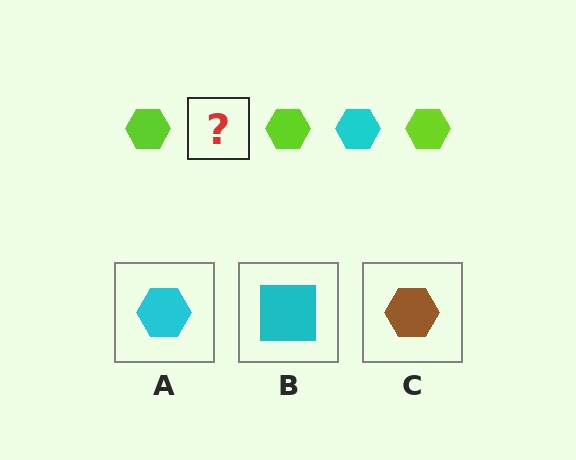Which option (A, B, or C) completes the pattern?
A.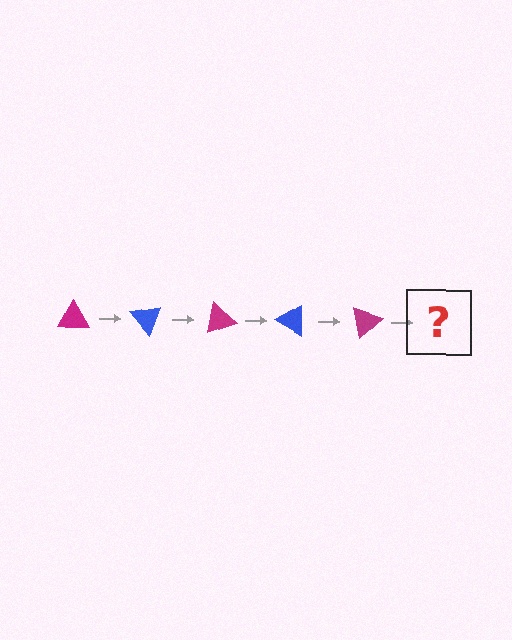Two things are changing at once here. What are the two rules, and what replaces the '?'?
The two rules are that it rotates 50 degrees each step and the color cycles through magenta and blue. The '?' should be a blue triangle, rotated 250 degrees from the start.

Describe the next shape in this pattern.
It should be a blue triangle, rotated 250 degrees from the start.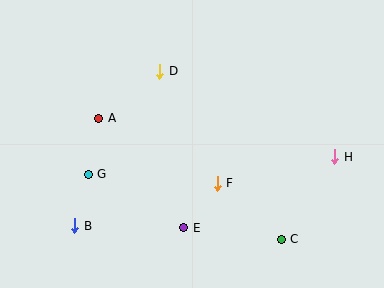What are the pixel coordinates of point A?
Point A is at (99, 118).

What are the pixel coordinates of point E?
Point E is at (184, 228).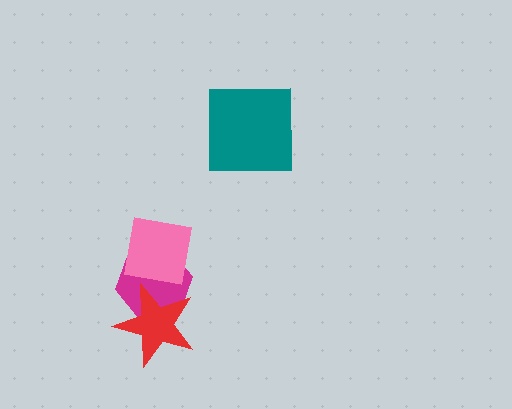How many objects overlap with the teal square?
0 objects overlap with the teal square.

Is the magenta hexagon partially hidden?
Yes, it is partially covered by another shape.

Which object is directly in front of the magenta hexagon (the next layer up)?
The red star is directly in front of the magenta hexagon.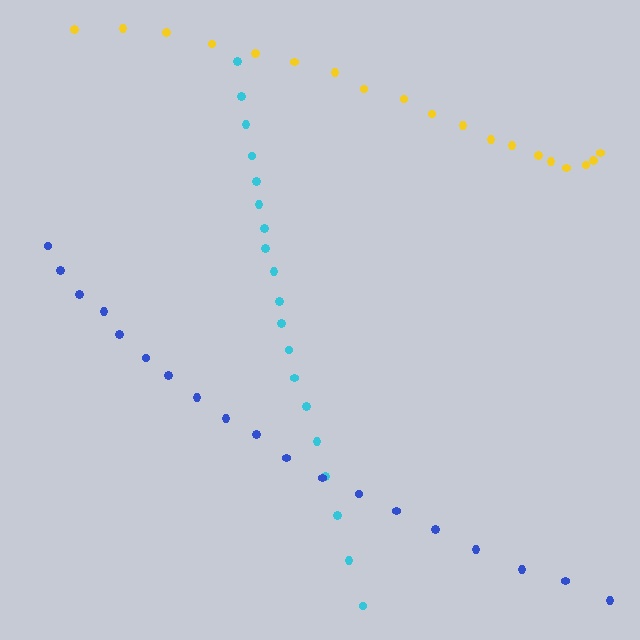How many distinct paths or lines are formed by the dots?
There are 3 distinct paths.